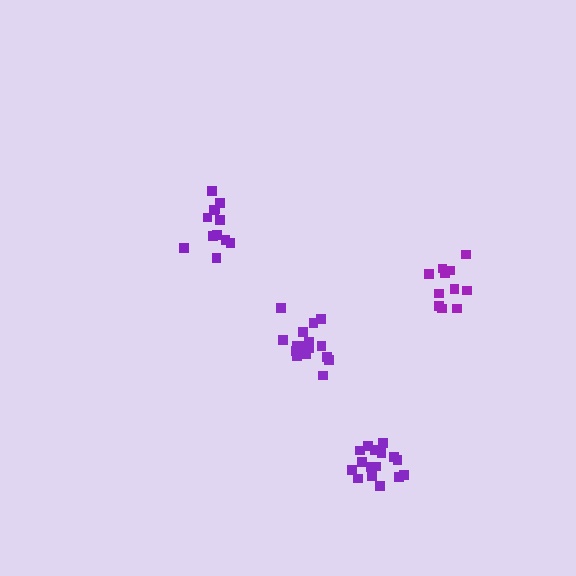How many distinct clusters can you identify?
There are 4 distinct clusters.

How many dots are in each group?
Group 1: 11 dots, Group 2: 16 dots, Group 3: 16 dots, Group 4: 12 dots (55 total).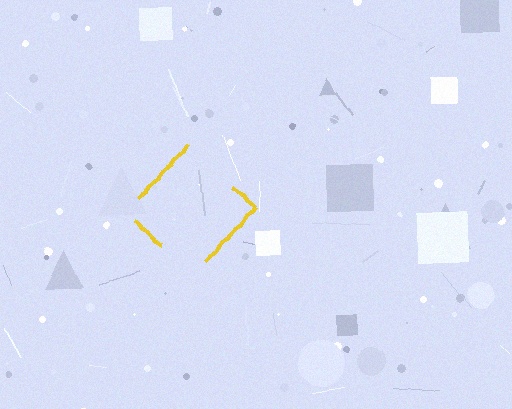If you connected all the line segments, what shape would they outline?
They would outline a diamond.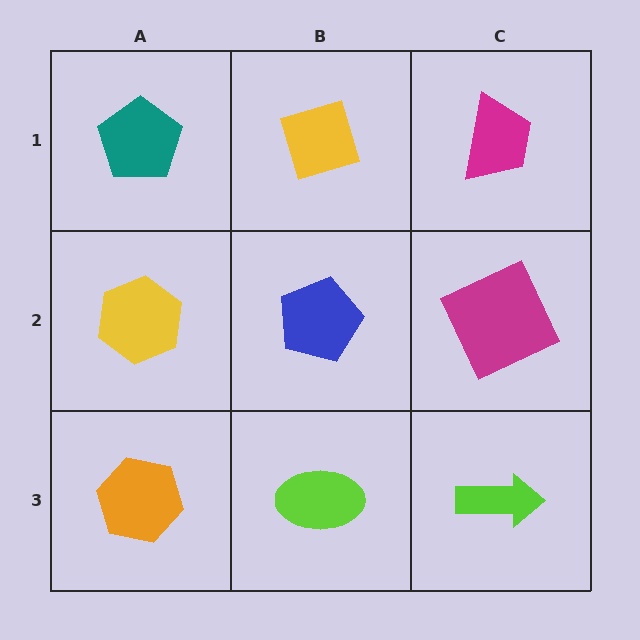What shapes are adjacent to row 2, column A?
A teal pentagon (row 1, column A), an orange hexagon (row 3, column A), a blue pentagon (row 2, column B).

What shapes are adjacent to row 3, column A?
A yellow hexagon (row 2, column A), a lime ellipse (row 3, column B).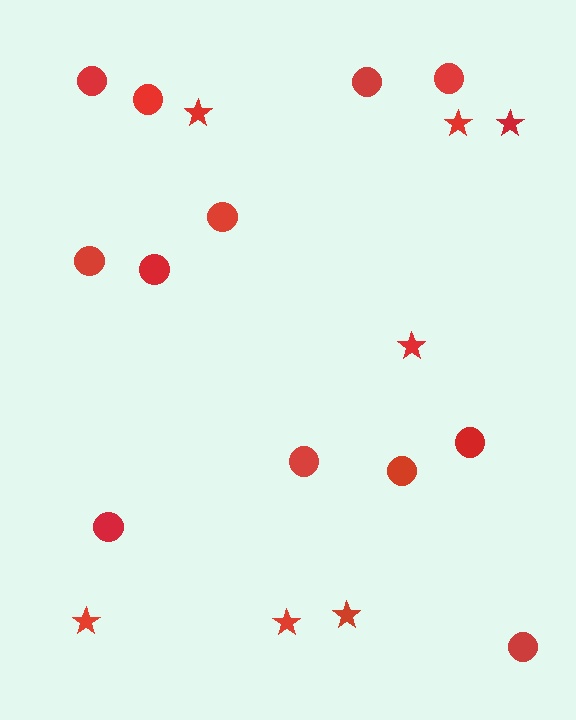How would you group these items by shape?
There are 2 groups: one group of stars (7) and one group of circles (12).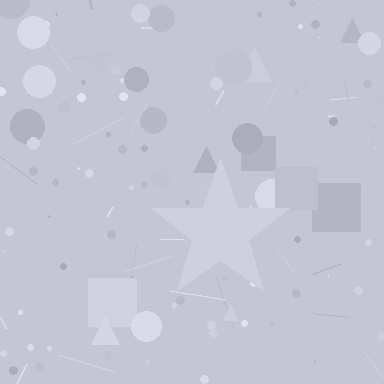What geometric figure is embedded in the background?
A star is embedded in the background.